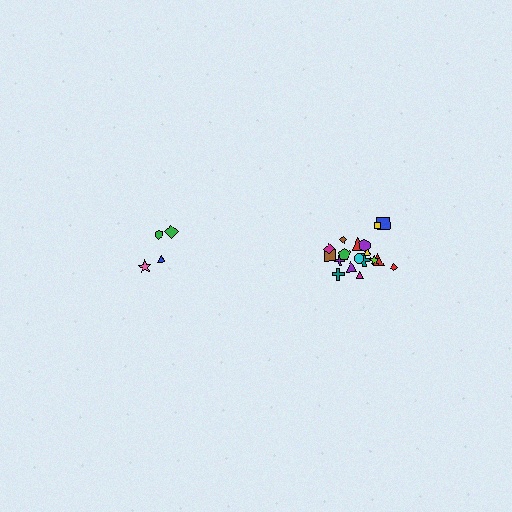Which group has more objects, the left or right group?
The right group.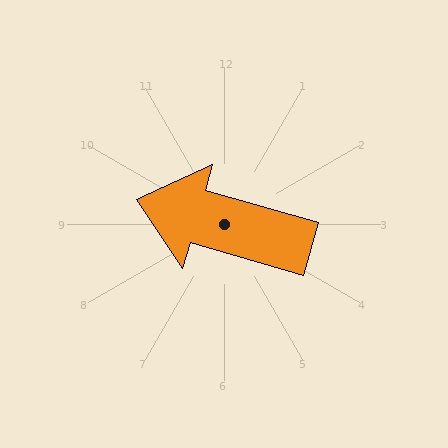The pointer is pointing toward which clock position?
Roughly 10 o'clock.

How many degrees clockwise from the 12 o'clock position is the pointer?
Approximately 286 degrees.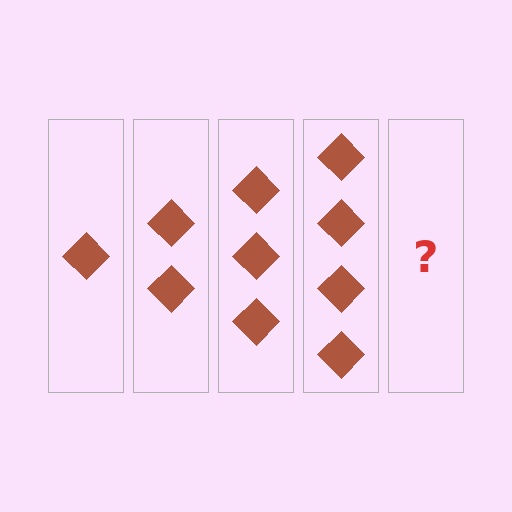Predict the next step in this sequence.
The next step is 5 diamonds.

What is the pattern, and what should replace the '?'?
The pattern is that each step adds one more diamond. The '?' should be 5 diamonds.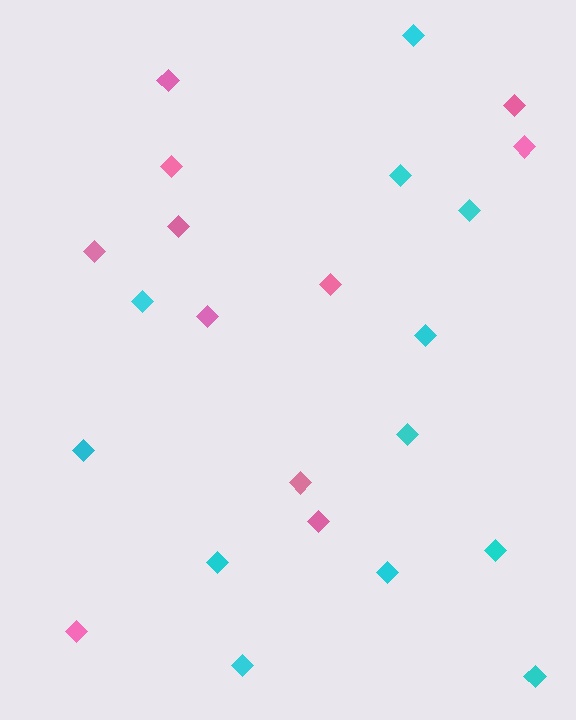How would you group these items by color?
There are 2 groups: one group of pink diamonds (11) and one group of cyan diamonds (12).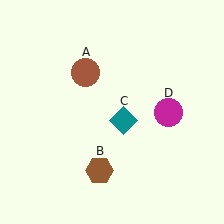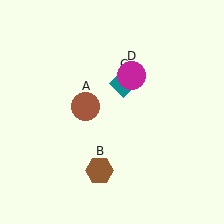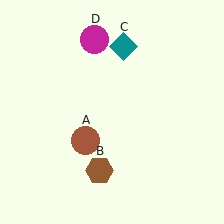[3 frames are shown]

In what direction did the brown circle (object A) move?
The brown circle (object A) moved down.